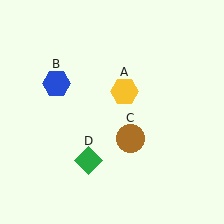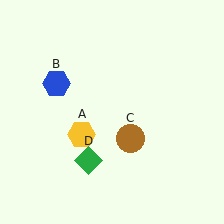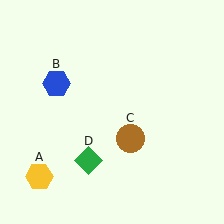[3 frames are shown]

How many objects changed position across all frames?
1 object changed position: yellow hexagon (object A).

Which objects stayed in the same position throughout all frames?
Blue hexagon (object B) and brown circle (object C) and green diamond (object D) remained stationary.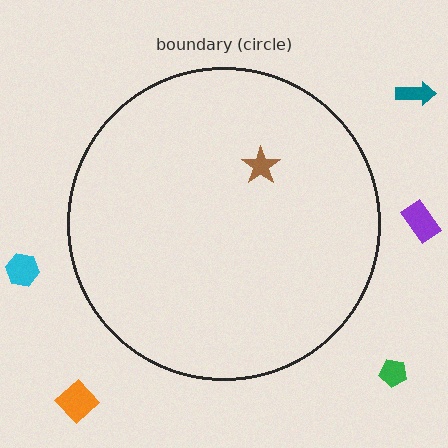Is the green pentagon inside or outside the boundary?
Outside.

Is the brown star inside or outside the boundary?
Inside.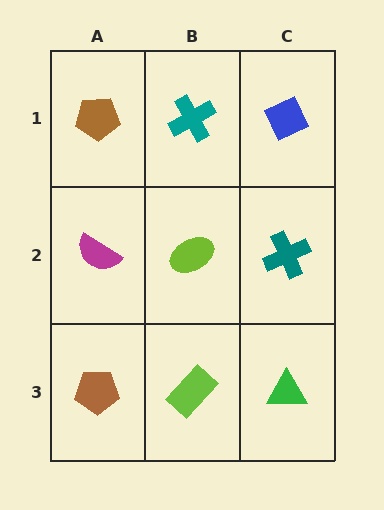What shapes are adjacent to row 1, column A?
A magenta semicircle (row 2, column A), a teal cross (row 1, column B).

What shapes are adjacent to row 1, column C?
A teal cross (row 2, column C), a teal cross (row 1, column B).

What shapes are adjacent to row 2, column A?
A brown pentagon (row 1, column A), a brown pentagon (row 3, column A), a lime ellipse (row 2, column B).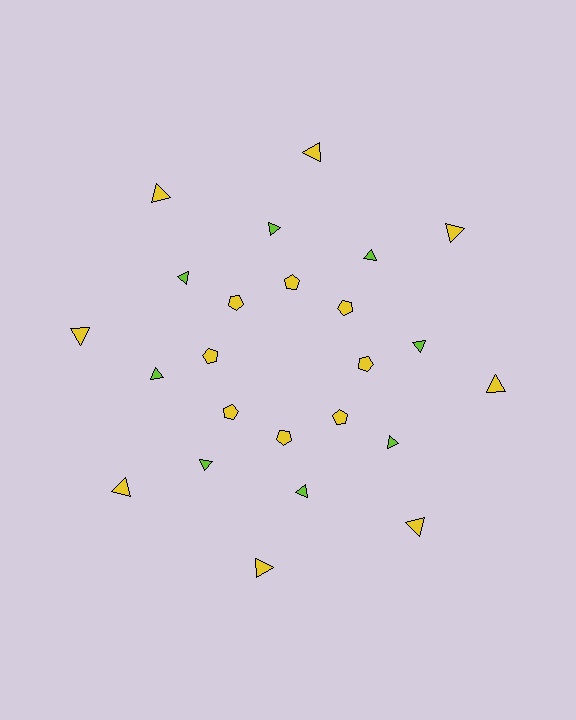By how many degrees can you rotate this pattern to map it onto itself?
The pattern maps onto itself every 45 degrees of rotation.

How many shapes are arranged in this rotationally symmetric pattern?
There are 24 shapes, arranged in 8 groups of 3.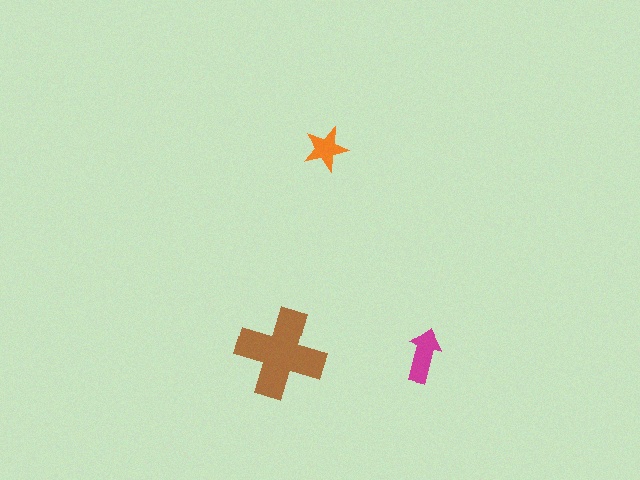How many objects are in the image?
There are 3 objects in the image.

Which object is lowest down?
The magenta arrow is bottommost.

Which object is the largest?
The brown cross.